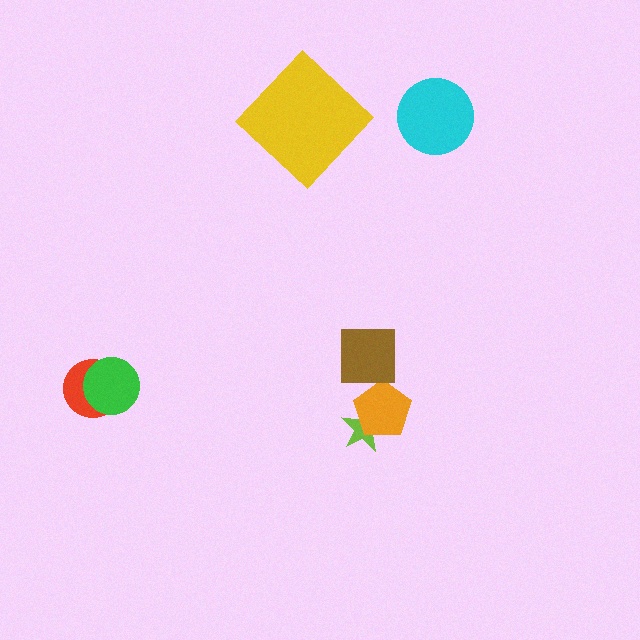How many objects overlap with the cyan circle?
0 objects overlap with the cyan circle.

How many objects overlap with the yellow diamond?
0 objects overlap with the yellow diamond.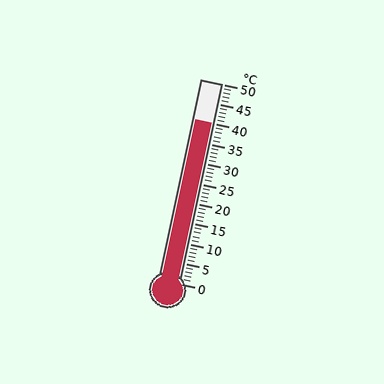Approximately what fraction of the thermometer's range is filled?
The thermometer is filled to approximately 80% of its range.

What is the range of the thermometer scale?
The thermometer scale ranges from 0°C to 50°C.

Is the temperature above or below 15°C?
The temperature is above 15°C.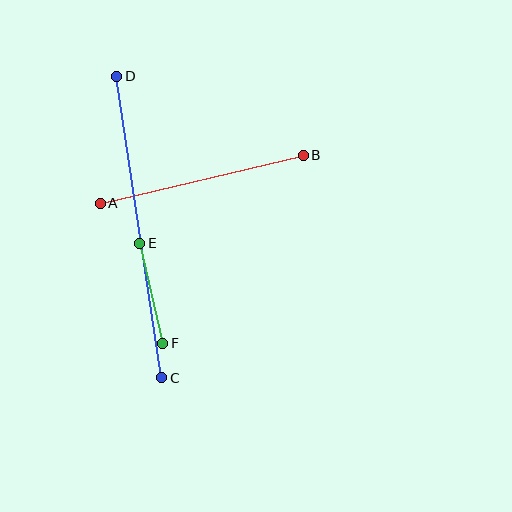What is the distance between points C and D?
The distance is approximately 305 pixels.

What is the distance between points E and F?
The distance is approximately 103 pixels.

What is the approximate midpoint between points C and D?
The midpoint is at approximately (139, 227) pixels.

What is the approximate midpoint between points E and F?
The midpoint is at approximately (151, 293) pixels.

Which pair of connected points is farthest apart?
Points C and D are farthest apart.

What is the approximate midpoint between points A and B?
The midpoint is at approximately (202, 179) pixels.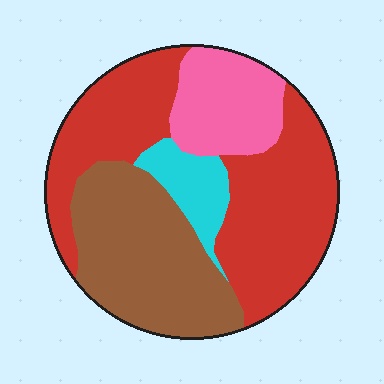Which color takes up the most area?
Red, at roughly 45%.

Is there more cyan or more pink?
Pink.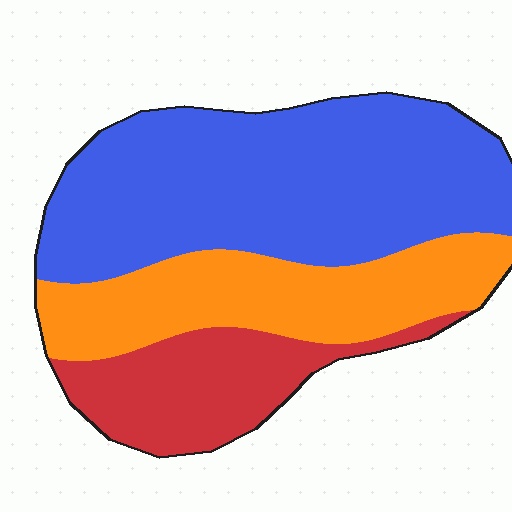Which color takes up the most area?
Blue, at roughly 50%.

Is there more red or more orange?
Orange.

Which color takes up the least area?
Red, at roughly 20%.